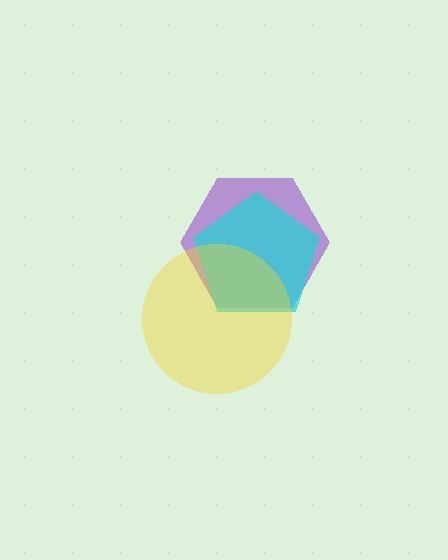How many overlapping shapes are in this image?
There are 3 overlapping shapes in the image.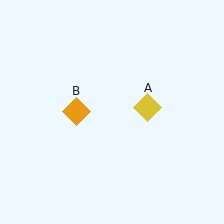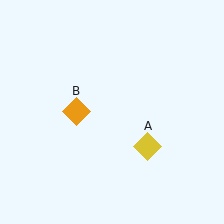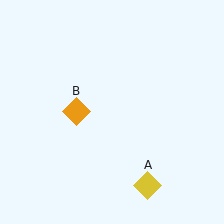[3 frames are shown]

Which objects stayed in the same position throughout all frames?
Orange diamond (object B) remained stationary.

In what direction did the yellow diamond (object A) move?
The yellow diamond (object A) moved down.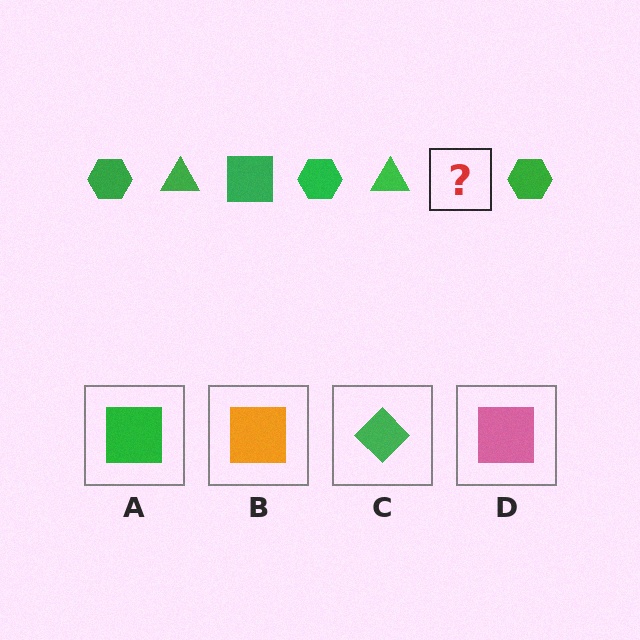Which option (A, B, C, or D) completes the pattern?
A.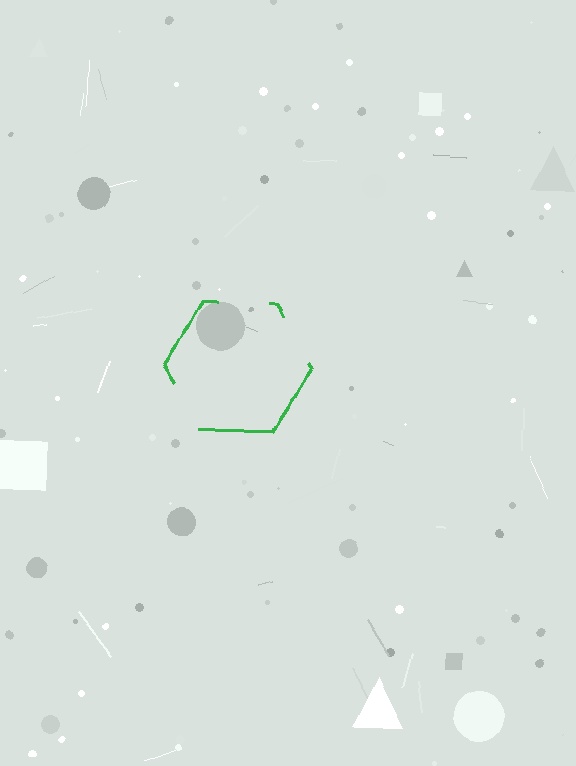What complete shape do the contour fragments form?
The contour fragments form a hexagon.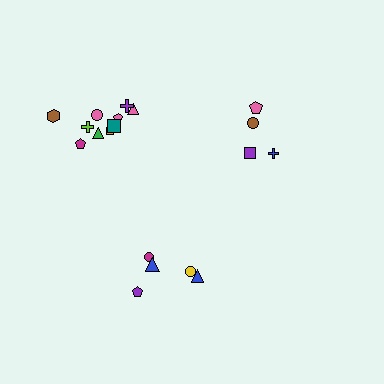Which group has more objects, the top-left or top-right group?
The top-left group.